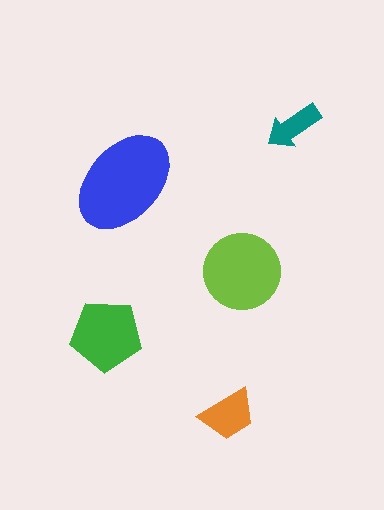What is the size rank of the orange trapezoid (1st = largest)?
4th.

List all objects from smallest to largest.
The teal arrow, the orange trapezoid, the green pentagon, the lime circle, the blue ellipse.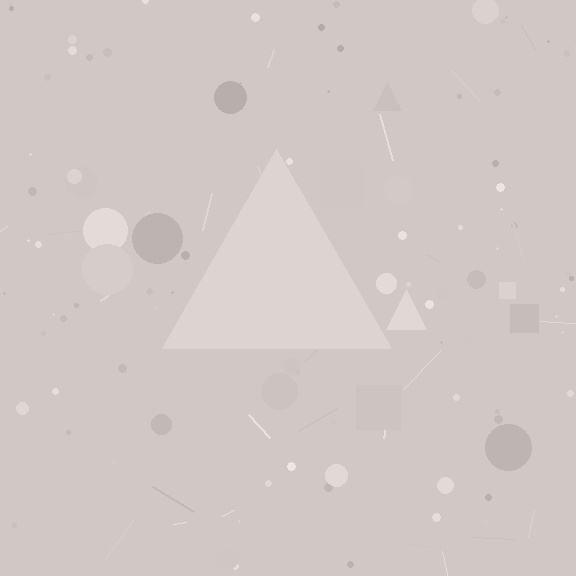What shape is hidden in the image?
A triangle is hidden in the image.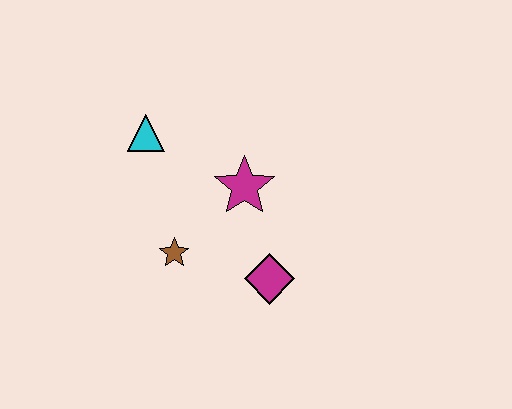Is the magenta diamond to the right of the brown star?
Yes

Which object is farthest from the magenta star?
The cyan triangle is farthest from the magenta star.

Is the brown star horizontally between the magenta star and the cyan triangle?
Yes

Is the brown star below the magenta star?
Yes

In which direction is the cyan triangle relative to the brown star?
The cyan triangle is above the brown star.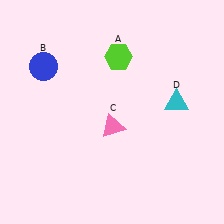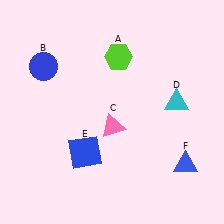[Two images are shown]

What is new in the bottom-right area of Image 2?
A blue triangle (F) was added in the bottom-right area of Image 2.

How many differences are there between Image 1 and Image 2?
There are 2 differences between the two images.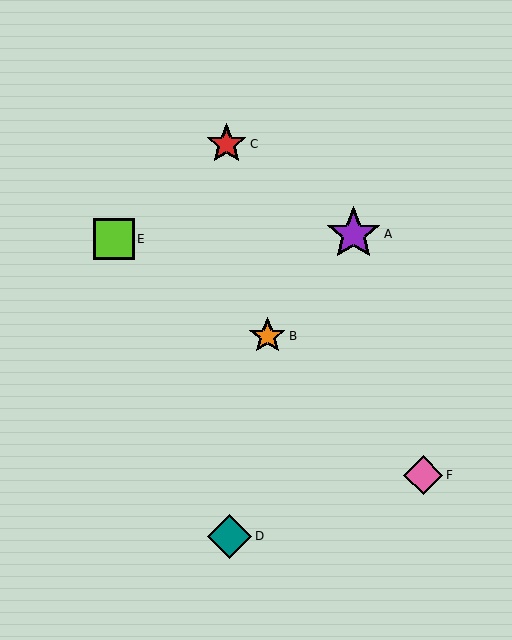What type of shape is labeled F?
Shape F is a pink diamond.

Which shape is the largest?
The purple star (labeled A) is the largest.